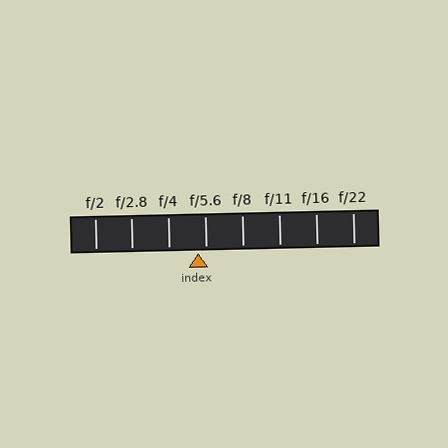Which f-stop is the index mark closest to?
The index mark is closest to f/5.6.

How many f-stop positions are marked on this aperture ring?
There are 8 f-stop positions marked.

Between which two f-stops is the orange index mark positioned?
The index mark is between f/4 and f/5.6.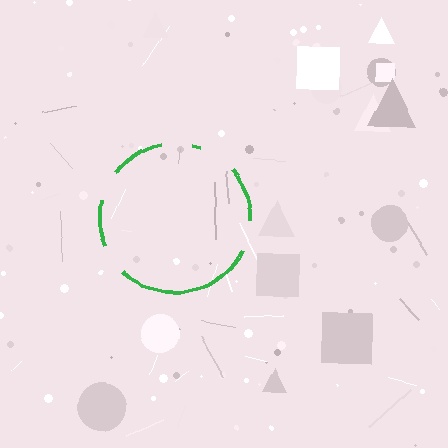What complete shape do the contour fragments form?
The contour fragments form a circle.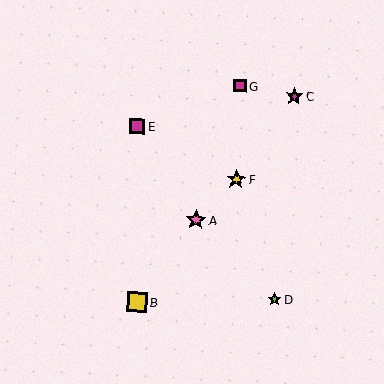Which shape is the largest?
The pink star (labeled A) is the largest.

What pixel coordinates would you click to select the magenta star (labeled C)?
Click at (294, 96) to select the magenta star C.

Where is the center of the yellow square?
The center of the yellow square is at (137, 302).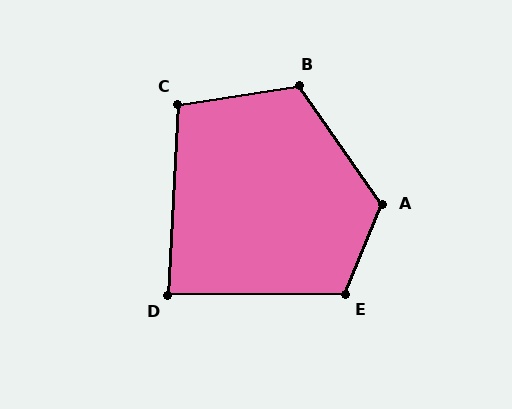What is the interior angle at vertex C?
Approximately 102 degrees (obtuse).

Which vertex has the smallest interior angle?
D, at approximately 87 degrees.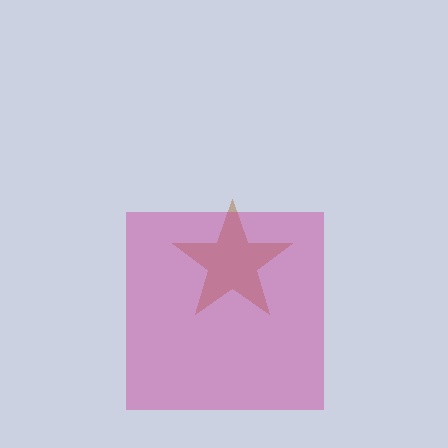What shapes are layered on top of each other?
The layered shapes are: a brown star, a magenta square.